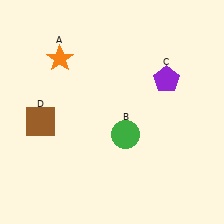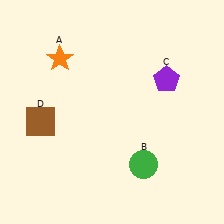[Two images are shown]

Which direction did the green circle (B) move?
The green circle (B) moved down.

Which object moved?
The green circle (B) moved down.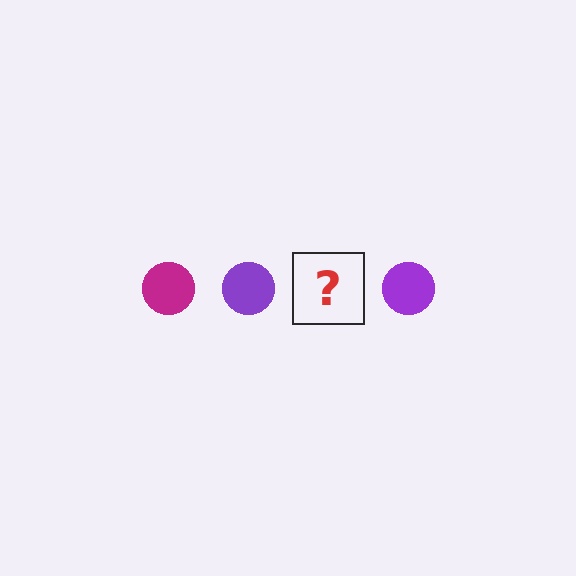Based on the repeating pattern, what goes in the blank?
The blank should be a magenta circle.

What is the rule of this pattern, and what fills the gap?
The rule is that the pattern cycles through magenta, purple circles. The gap should be filled with a magenta circle.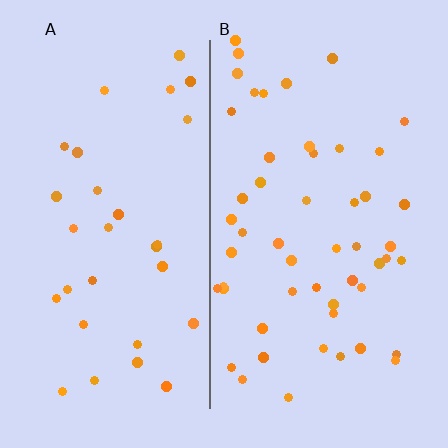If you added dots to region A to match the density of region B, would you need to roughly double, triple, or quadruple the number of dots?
Approximately double.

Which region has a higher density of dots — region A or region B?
B (the right).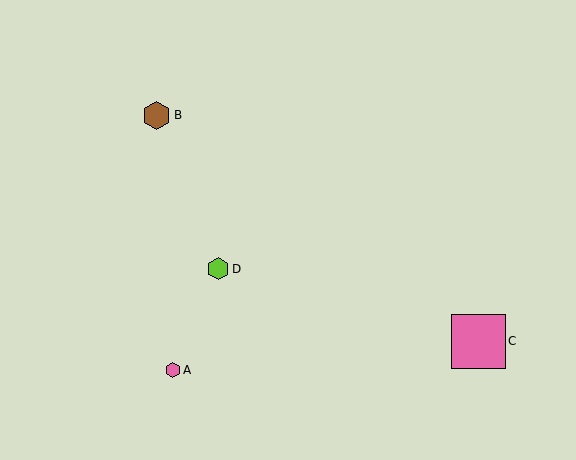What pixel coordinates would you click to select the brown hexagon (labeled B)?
Click at (157, 115) to select the brown hexagon B.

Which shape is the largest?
The pink square (labeled C) is the largest.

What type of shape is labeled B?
Shape B is a brown hexagon.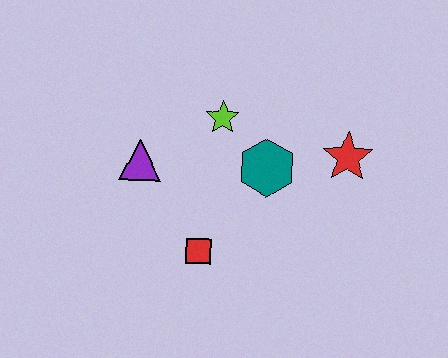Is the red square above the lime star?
No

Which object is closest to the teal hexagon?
The lime star is closest to the teal hexagon.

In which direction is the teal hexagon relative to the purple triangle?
The teal hexagon is to the right of the purple triangle.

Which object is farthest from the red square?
The red star is farthest from the red square.